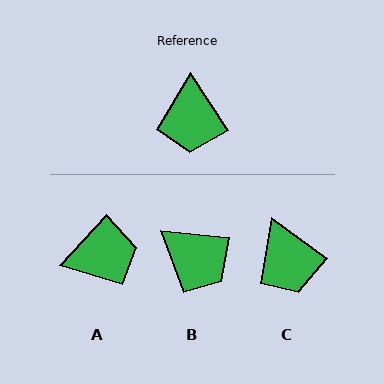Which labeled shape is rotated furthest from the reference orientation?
A, about 104 degrees away.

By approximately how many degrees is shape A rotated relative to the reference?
Approximately 104 degrees counter-clockwise.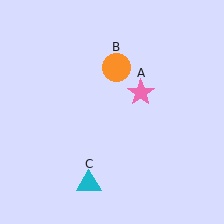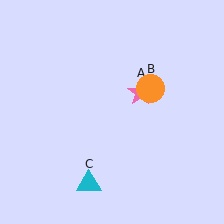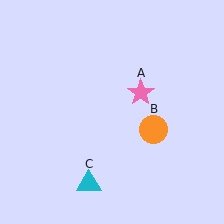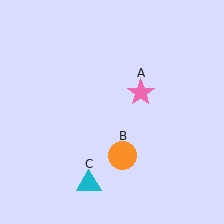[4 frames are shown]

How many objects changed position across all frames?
1 object changed position: orange circle (object B).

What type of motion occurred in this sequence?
The orange circle (object B) rotated clockwise around the center of the scene.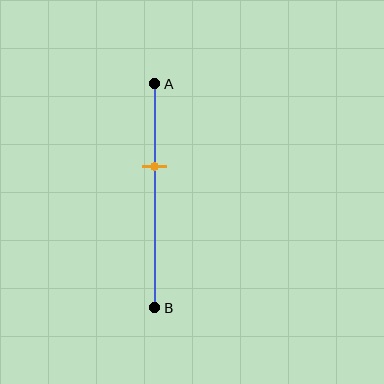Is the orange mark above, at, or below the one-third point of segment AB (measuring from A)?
The orange mark is below the one-third point of segment AB.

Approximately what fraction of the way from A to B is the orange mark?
The orange mark is approximately 35% of the way from A to B.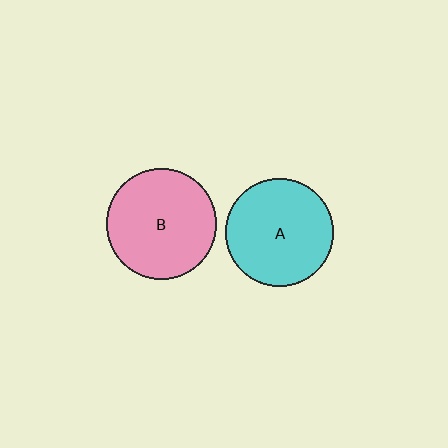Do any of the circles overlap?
No, none of the circles overlap.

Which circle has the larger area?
Circle B (pink).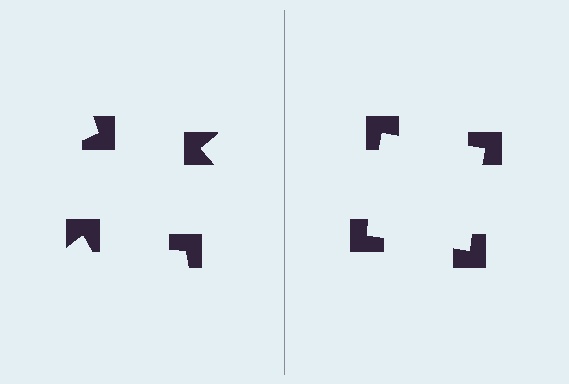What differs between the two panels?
The notched squares are positioned identically on both sides; only the wedge orientations differ. On the right they align to a square; on the left they are misaligned.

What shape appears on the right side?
An illusory square.